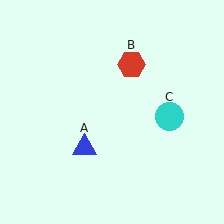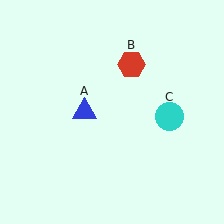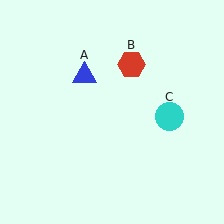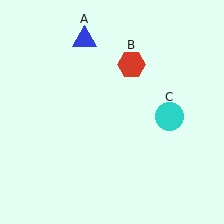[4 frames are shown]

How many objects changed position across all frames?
1 object changed position: blue triangle (object A).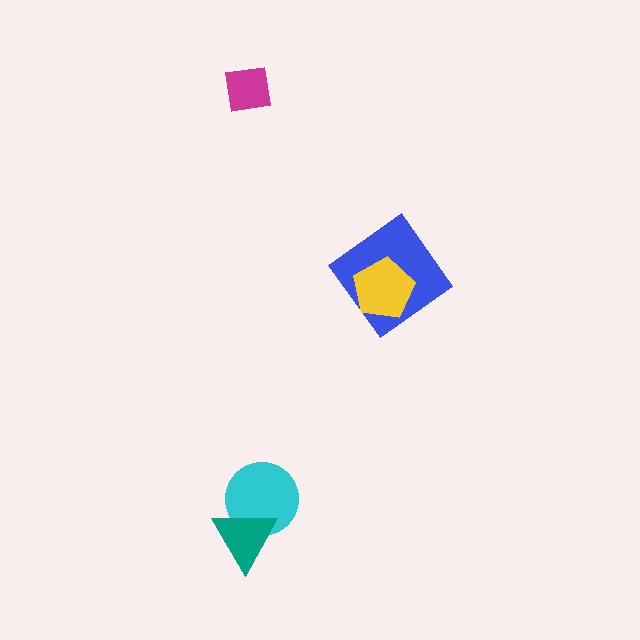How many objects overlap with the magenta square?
0 objects overlap with the magenta square.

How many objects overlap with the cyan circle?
1 object overlaps with the cyan circle.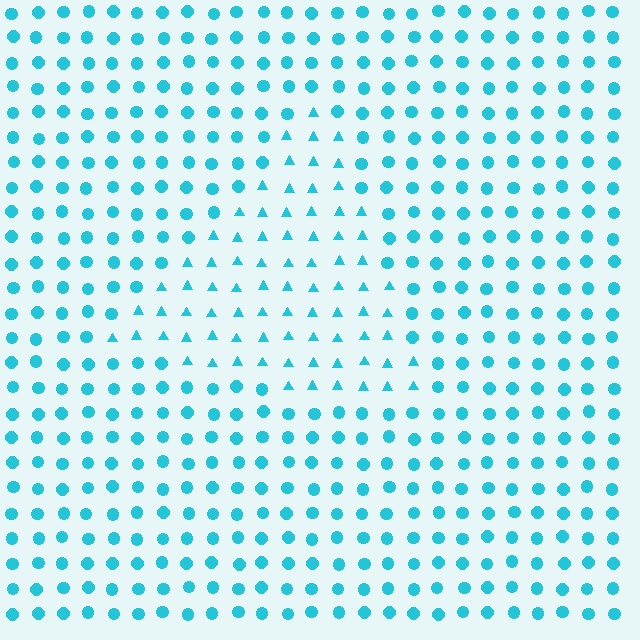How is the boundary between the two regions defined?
The boundary is defined by a change in element shape: triangles inside vs. circles outside. All elements share the same color and spacing.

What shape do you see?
I see a triangle.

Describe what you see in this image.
The image is filled with small cyan elements arranged in a uniform grid. A triangle-shaped region contains triangles, while the surrounding area contains circles. The boundary is defined purely by the change in element shape.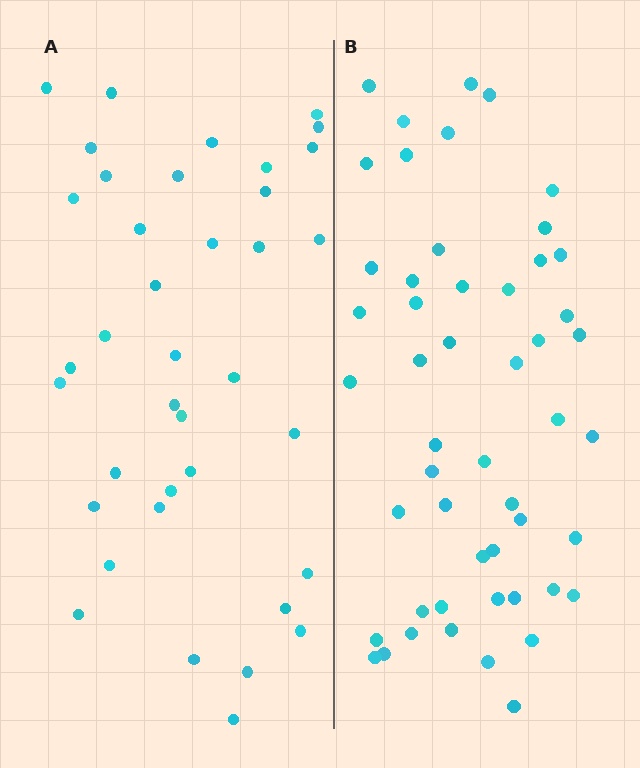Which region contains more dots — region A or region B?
Region B (the right region) has more dots.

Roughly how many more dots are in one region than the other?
Region B has approximately 15 more dots than region A.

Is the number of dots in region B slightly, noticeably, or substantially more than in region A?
Region B has noticeably more, but not dramatically so. The ratio is roughly 1.3 to 1.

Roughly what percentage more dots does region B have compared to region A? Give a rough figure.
About 35% more.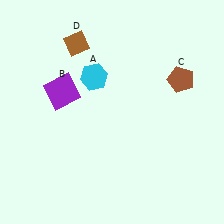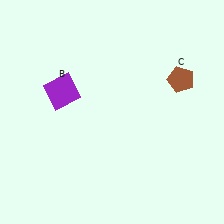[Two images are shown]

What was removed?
The brown diamond (D), the cyan hexagon (A) were removed in Image 2.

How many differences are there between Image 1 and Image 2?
There are 2 differences between the two images.